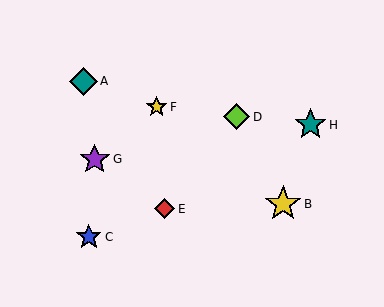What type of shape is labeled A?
Shape A is a teal diamond.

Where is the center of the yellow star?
The center of the yellow star is at (283, 204).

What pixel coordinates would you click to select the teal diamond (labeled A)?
Click at (83, 82) to select the teal diamond A.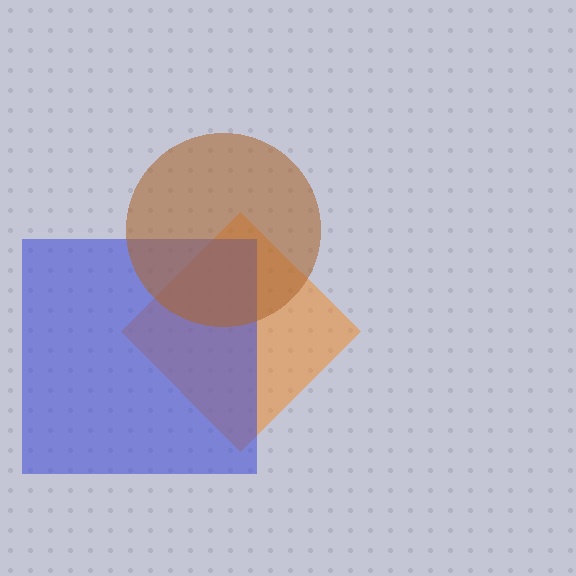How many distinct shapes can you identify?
There are 3 distinct shapes: an orange diamond, a blue square, a brown circle.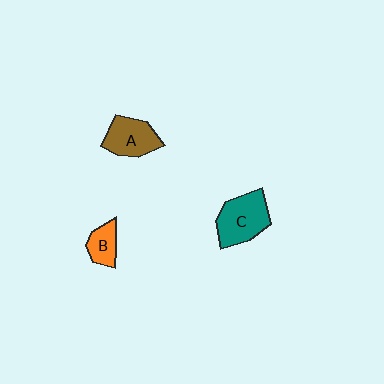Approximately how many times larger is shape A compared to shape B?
Approximately 1.6 times.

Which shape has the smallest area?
Shape B (orange).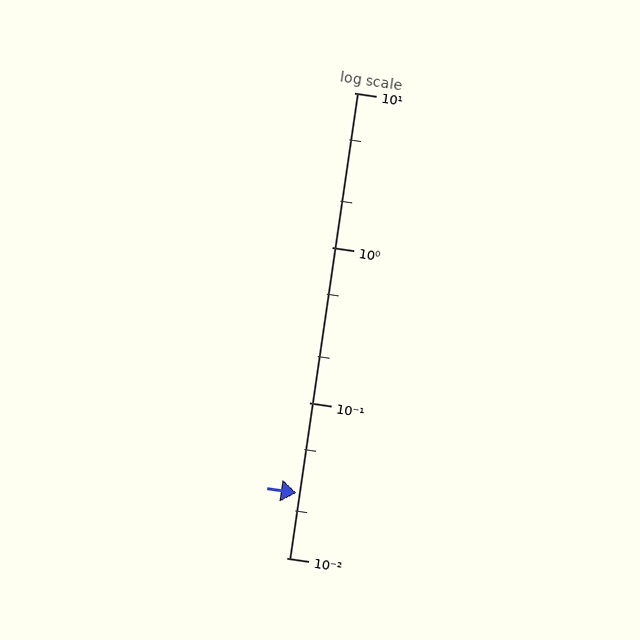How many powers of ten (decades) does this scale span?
The scale spans 3 decades, from 0.01 to 10.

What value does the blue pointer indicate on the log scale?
The pointer indicates approximately 0.026.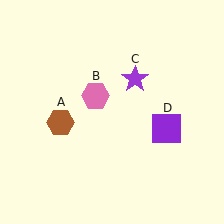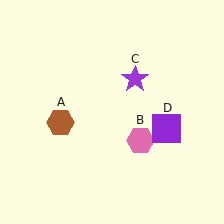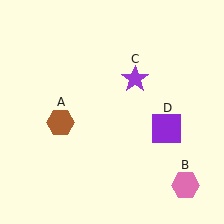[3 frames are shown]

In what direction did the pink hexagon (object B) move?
The pink hexagon (object B) moved down and to the right.